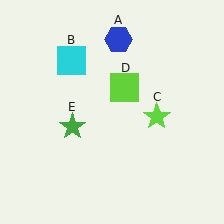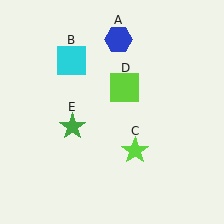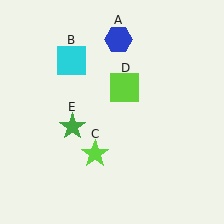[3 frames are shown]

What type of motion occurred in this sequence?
The lime star (object C) rotated clockwise around the center of the scene.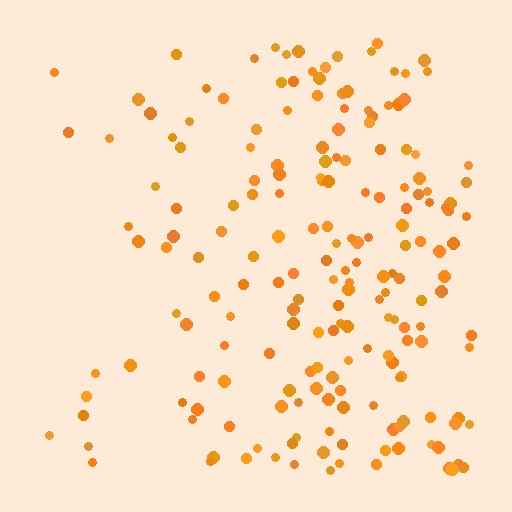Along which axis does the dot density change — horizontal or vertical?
Horizontal.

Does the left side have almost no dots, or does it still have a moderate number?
Still a moderate number, just noticeably fewer than the right.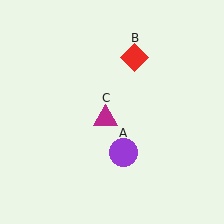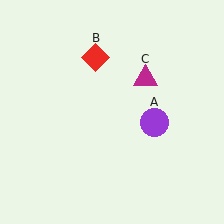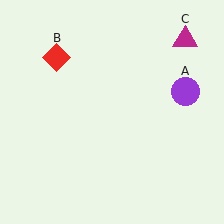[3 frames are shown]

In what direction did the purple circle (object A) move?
The purple circle (object A) moved up and to the right.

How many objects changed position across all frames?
3 objects changed position: purple circle (object A), red diamond (object B), magenta triangle (object C).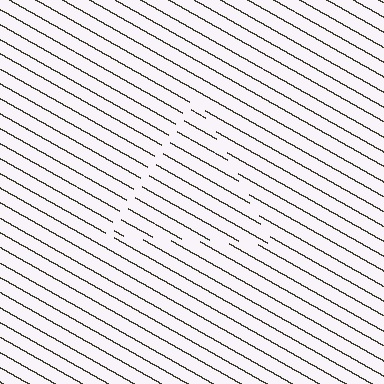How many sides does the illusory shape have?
3 sides — the line-ends trace a triangle.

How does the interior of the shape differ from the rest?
The interior of the shape contains the same grating, shifted by half a period — the contour is defined by the phase discontinuity where line-ends from the inner and outer gratings abut.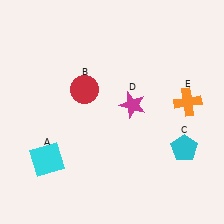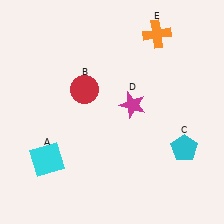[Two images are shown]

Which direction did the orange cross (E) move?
The orange cross (E) moved up.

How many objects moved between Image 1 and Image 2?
1 object moved between the two images.